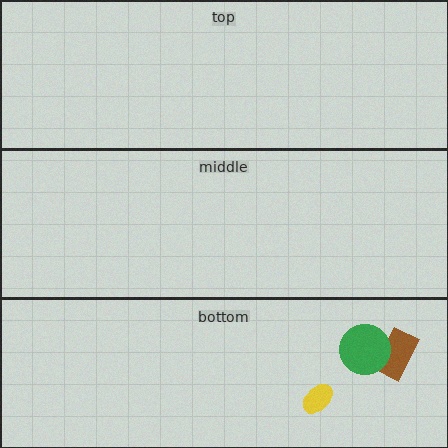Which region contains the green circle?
The bottom region.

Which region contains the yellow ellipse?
The bottom region.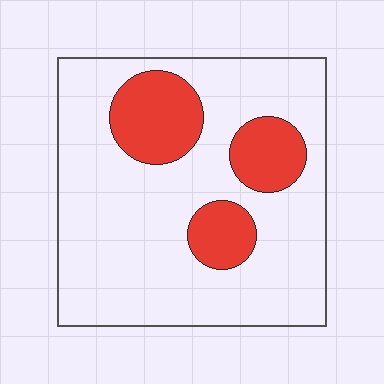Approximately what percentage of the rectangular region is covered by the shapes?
Approximately 20%.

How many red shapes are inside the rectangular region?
3.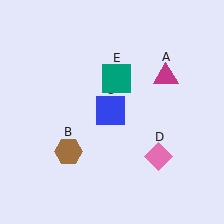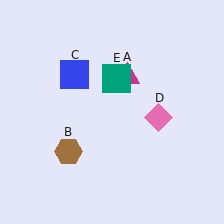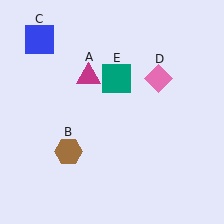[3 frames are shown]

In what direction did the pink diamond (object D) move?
The pink diamond (object D) moved up.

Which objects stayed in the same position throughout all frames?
Brown hexagon (object B) and teal square (object E) remained stationary.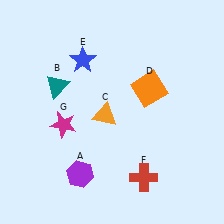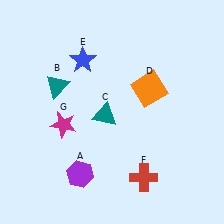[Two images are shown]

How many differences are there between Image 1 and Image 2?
There is 1 difference between the two images.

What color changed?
The triangle (C) changed from orange in Image 1 to teal in Image 2.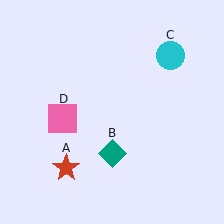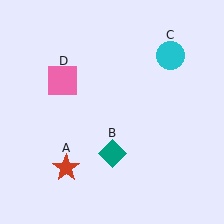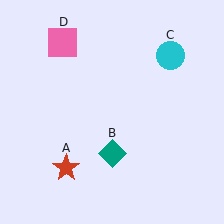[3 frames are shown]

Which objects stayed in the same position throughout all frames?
Red star (object A) and teal diamond (object B) and cyan circle (object C) remained stationary.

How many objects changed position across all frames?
1 object changed position: pink square (object D).